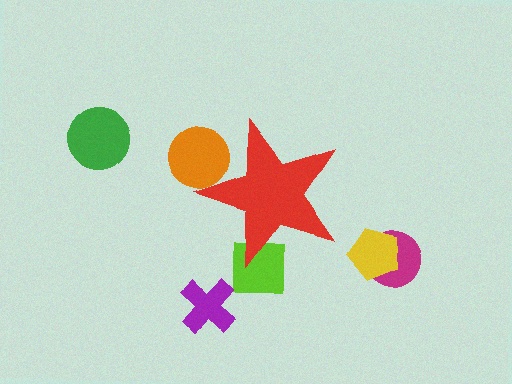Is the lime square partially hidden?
Yes, the lime square is partially hidden behind the red star.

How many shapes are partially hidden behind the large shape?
2 shapes are partially hidden.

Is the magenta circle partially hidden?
No, the magenta circle is fully visible.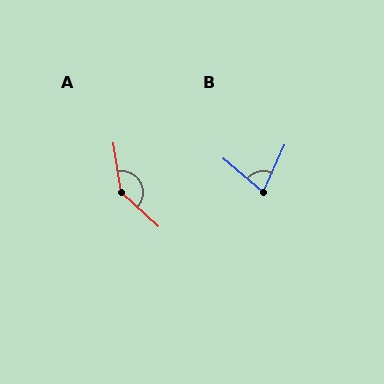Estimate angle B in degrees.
Approximately 74 degrees.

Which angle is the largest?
A, at approximately 140 degrees.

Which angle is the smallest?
B, at approximately 74 degrees.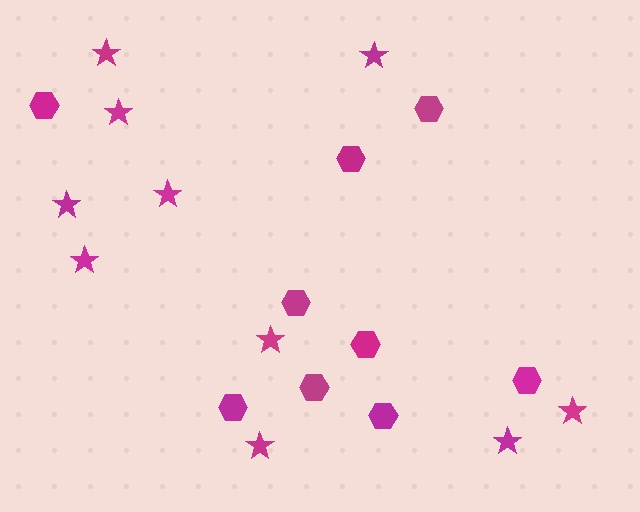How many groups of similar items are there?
There are 2 groups: one group of hexagons (9) and one group of stars (10).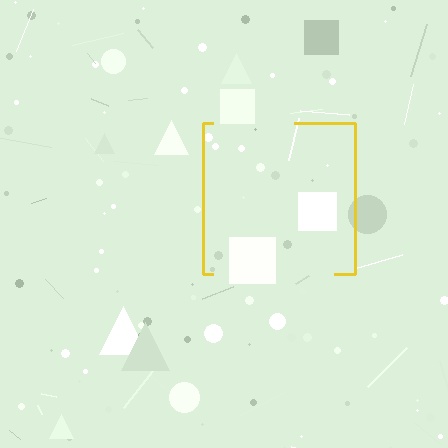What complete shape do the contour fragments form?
The contour fragments form a square.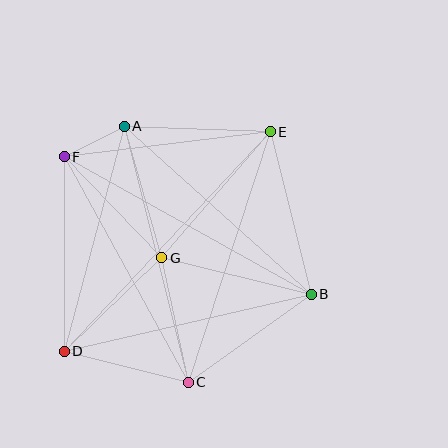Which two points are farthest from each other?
Points D and E are farthest from each other.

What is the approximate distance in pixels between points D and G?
The distance between D and G is approximately 135 pixels.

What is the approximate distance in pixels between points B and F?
The distance between B and F is approximately 282 pixels.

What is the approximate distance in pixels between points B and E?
The distance between B and E is approximately 167 pixels.